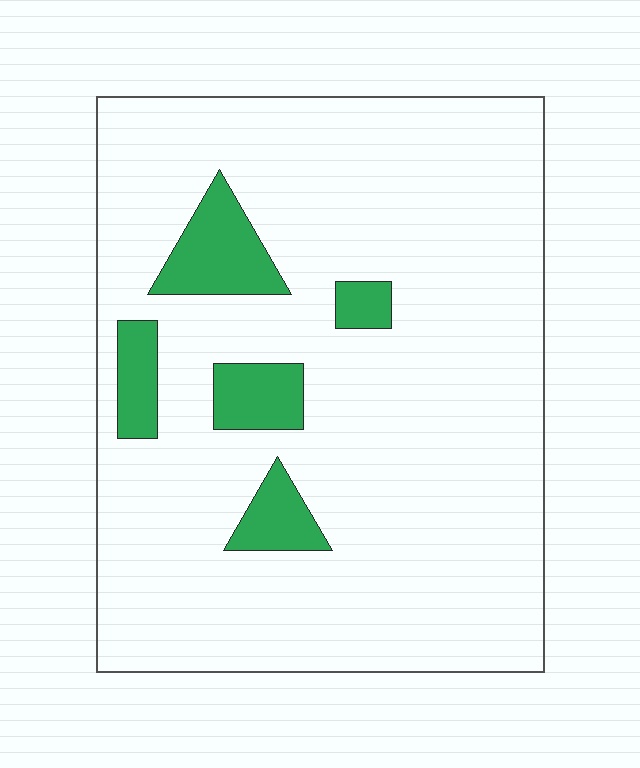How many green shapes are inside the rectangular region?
5.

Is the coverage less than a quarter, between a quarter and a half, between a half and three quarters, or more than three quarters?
Less than a quarter.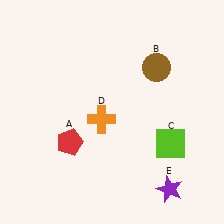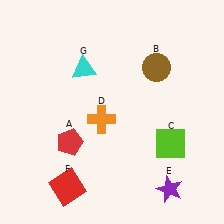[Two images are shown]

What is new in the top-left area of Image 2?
A cyan triangle (G) was added in the top-left area of Image 2.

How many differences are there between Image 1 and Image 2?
There are 2 differences between the two images.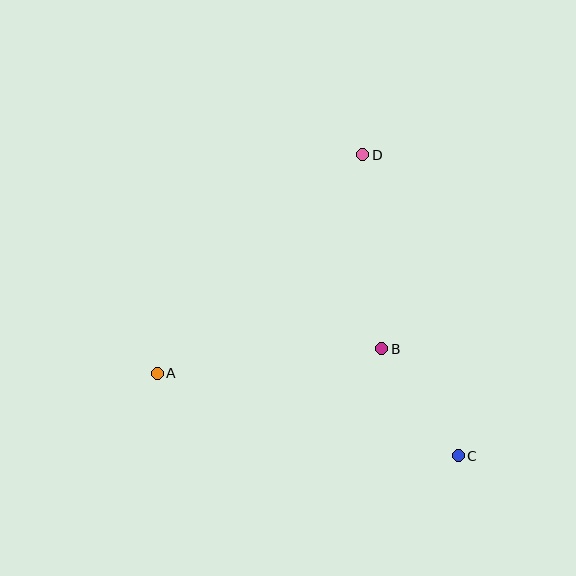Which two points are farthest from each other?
Points C and D are farthest from each other.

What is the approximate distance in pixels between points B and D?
The distance between B and D is approximately 195 pixels.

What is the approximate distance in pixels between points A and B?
The distance between A and B is approximately 226 pixels.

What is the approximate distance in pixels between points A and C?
The distance between A and C is approximately 312 pixels.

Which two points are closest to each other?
Points B and C are closest to each other.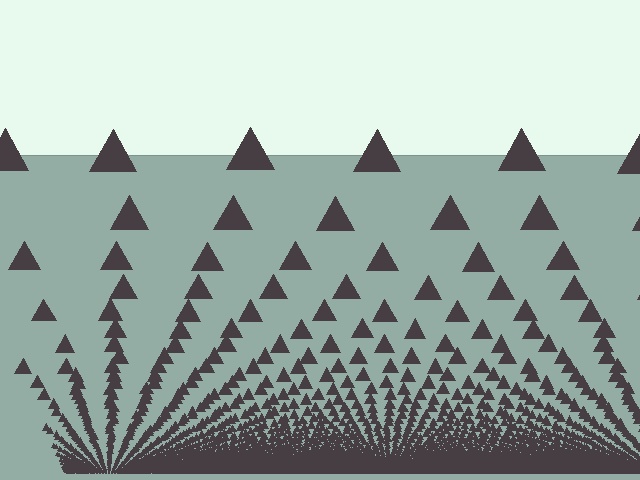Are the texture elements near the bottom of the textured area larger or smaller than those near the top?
Smaller. The gradient is inverted — elements near the bottom are smaller and denser.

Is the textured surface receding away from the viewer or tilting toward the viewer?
The surface appears to tilt toward the viewer. Texture elements get larger and sparser toward the top.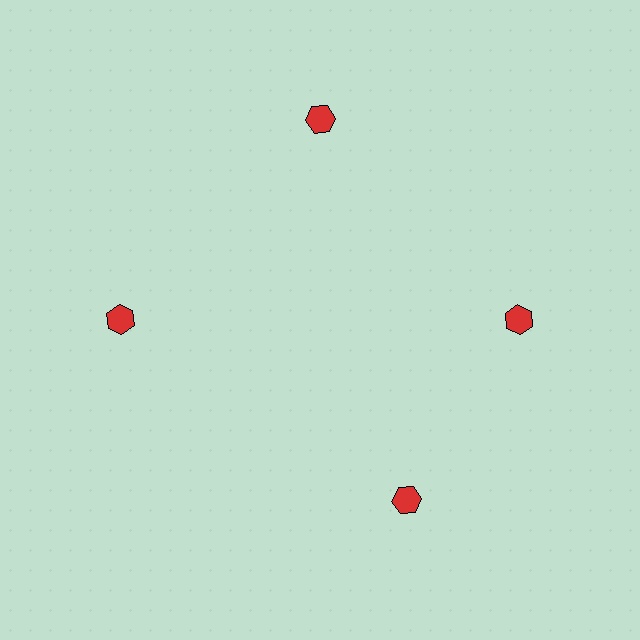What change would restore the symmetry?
The symmetry would be restored by rotating it back into even spacing with its neighbors so that all 4 hexagons sit at equal angles and equal distance from the center.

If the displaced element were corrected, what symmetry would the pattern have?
It would have 4-fold rotational symmetry — the pattern would map onto itself every 90 degrees.